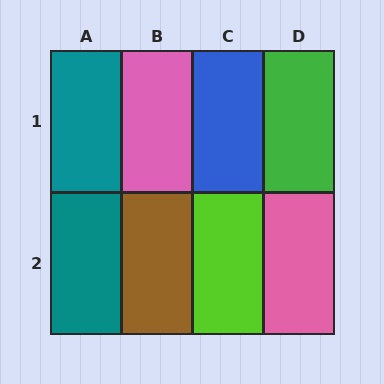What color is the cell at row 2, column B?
Brown.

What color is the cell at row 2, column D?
Pink.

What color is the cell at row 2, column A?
Teal.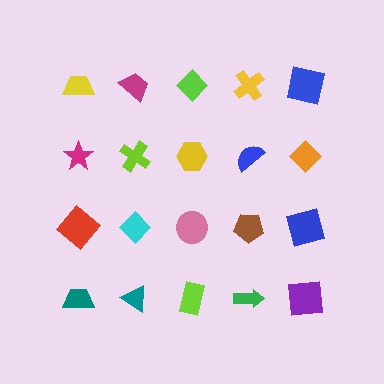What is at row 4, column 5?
A purple square.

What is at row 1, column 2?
A magenta trapezoid.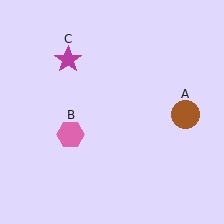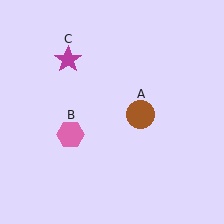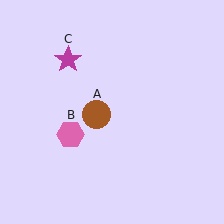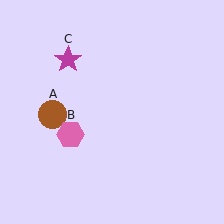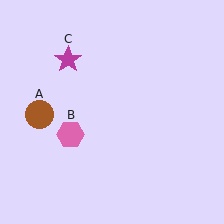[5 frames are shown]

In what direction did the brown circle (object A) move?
The brown circle (object A) moved left.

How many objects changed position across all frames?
1 object changed position: brown circle (object A).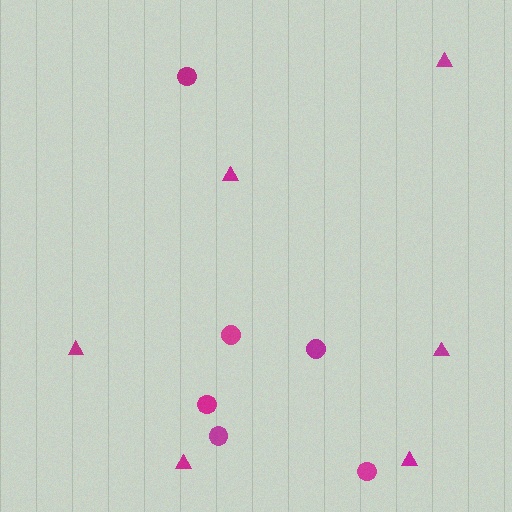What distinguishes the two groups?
There are 2 groups: one group of triangles (6) and one group of circles (6).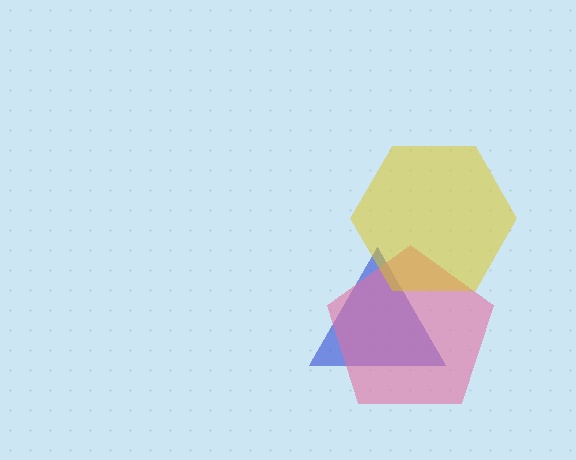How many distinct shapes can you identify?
There are 3 distinct shapes: a blue triangle, a pink pentagon, a yellow hexagon.